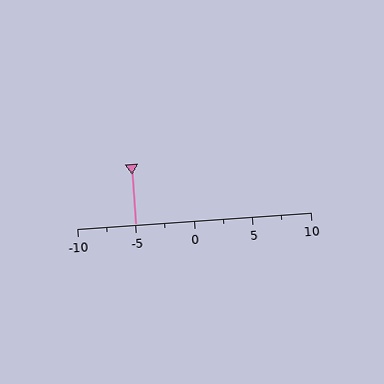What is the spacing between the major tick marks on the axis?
The major ticks are spaced 5 apart.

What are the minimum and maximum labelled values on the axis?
The axis runs from -10 to 10.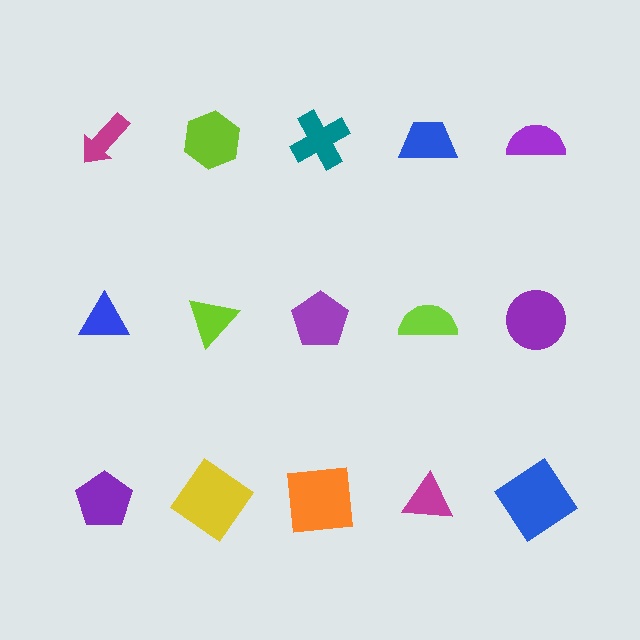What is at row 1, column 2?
A lime hexagon.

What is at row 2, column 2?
A lime triangle.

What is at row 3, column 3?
An orange square.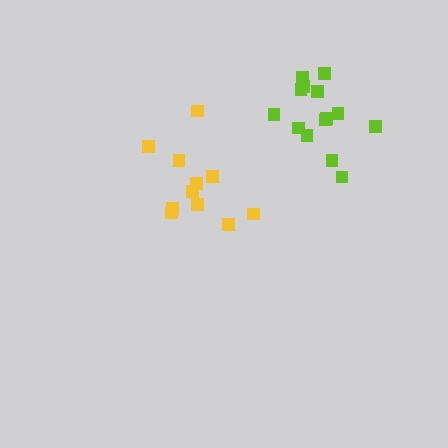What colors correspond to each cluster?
The clusters are colored: lime, yellow.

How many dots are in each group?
Group 1: 14 dots, Group 2: 11 dots (25 total).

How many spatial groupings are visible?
There are 2 spatial groupings.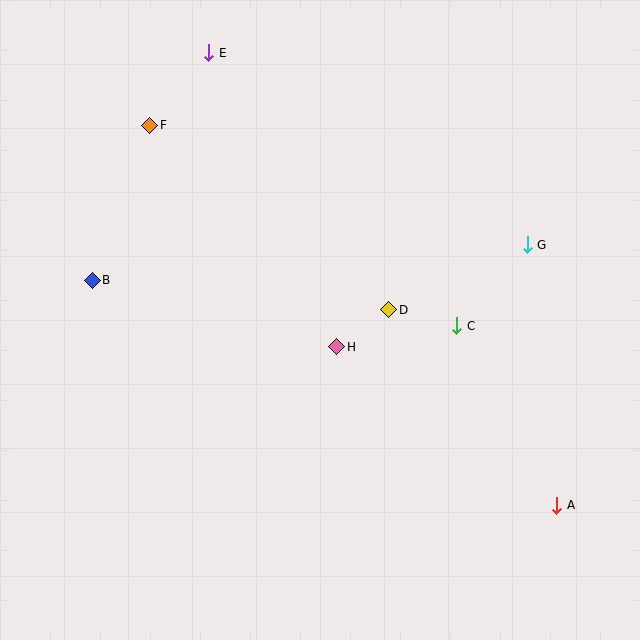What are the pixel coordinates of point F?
Point F is at (150, 125).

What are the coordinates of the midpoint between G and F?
The midpoint between G and F is at (338, 185).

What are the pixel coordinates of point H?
Point H is at (337, 347).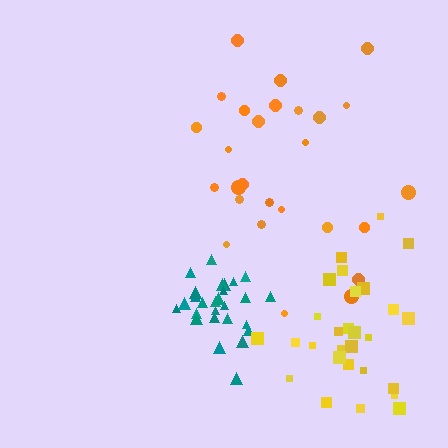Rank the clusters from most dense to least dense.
teal, yellow, orange.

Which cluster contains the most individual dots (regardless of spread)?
Yellow (28).